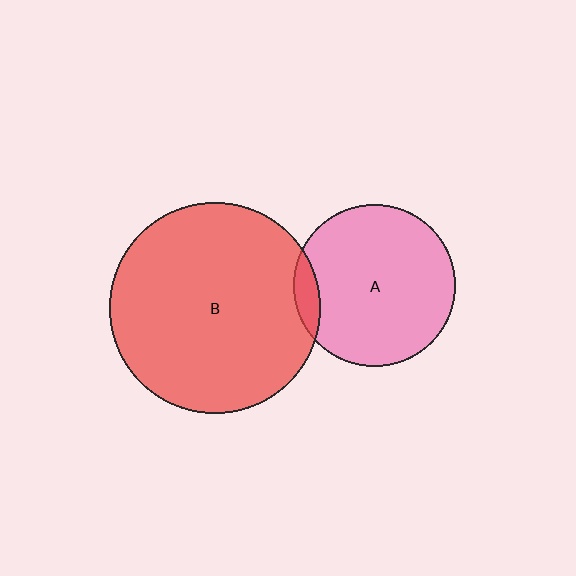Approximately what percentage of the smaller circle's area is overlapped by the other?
Approximately 10%.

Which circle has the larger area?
Circle B (red).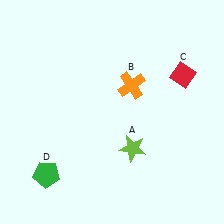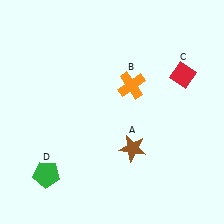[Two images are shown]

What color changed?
The star (A) changed from lime in Image 1 to brown in Image 2.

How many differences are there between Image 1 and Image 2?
There is 1 difference between the two images.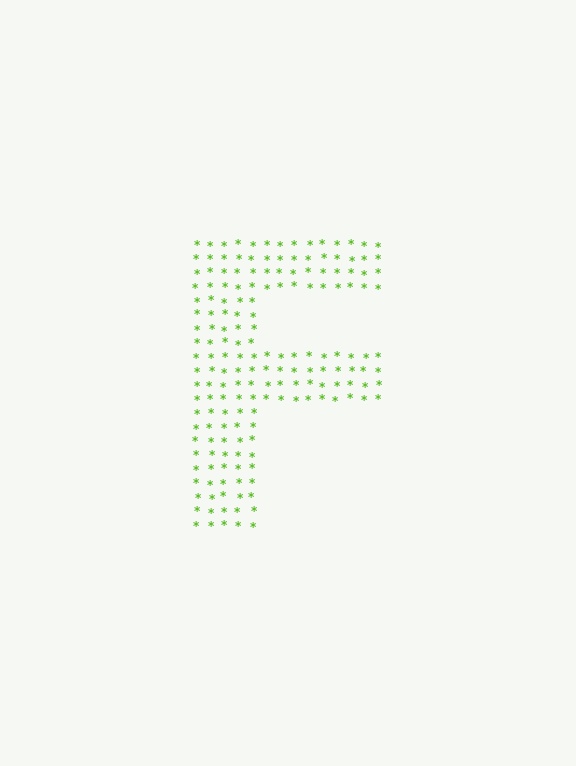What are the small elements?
The small elements are asterisks.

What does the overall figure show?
The overall figure shows the letter F.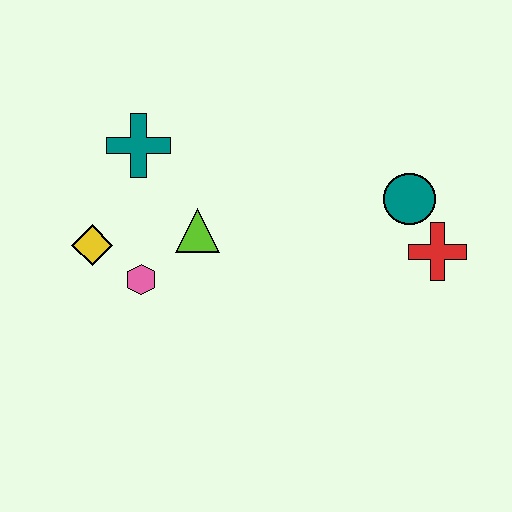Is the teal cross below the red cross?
No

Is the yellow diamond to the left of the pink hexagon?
Yes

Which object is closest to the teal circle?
The red cross is closest to the teal circle.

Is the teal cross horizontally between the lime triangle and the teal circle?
No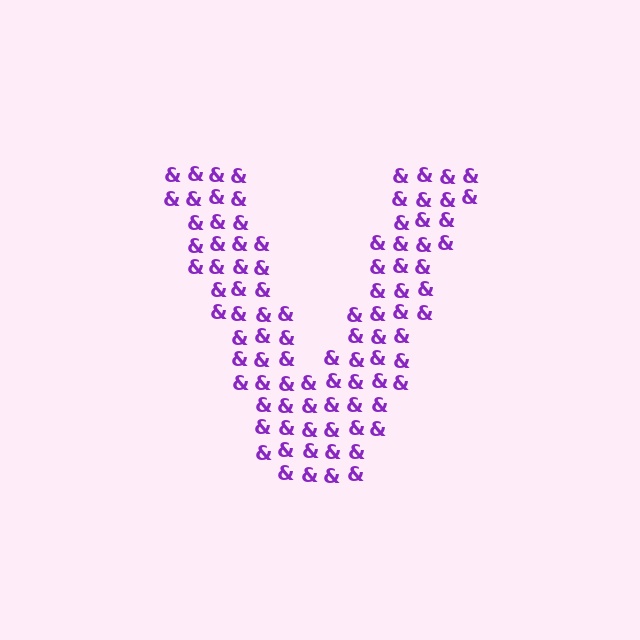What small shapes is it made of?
It is made of small ampersands.